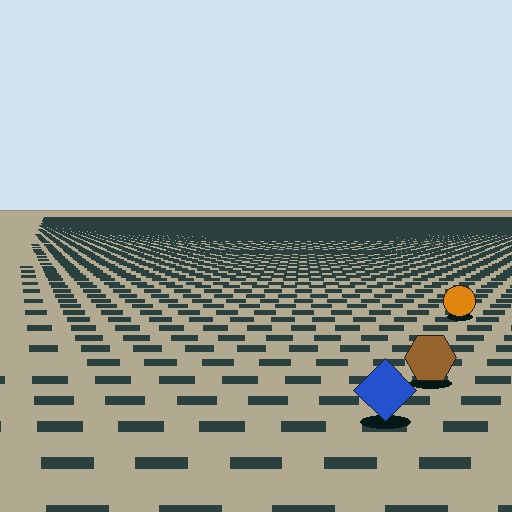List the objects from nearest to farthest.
From nearest to farthest: the blue diamond, the brown hexagon, the orange circle.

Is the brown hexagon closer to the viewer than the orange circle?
Yes. The brown hexagon is closer — you can tell from the texture gradient: the ground texture is coarser near it.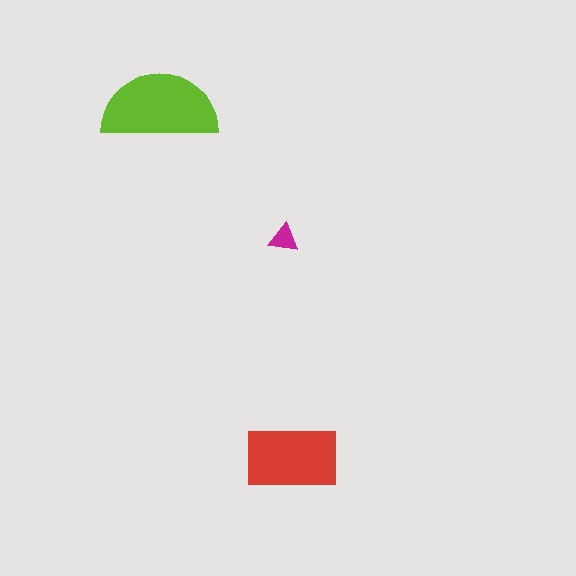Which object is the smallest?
The magenta triangle.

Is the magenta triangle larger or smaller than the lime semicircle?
Smaller.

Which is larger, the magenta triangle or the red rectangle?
The red rectangle.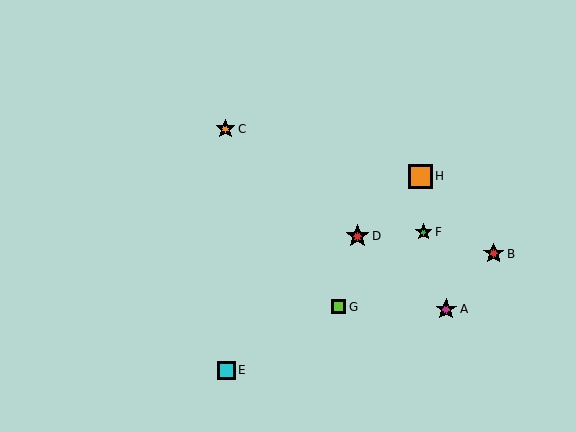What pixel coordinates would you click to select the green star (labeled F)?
Click at (424, 232) to select the green star F.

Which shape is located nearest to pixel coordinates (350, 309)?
The lime square (labeled G) at (339, 307) is nearest to that location.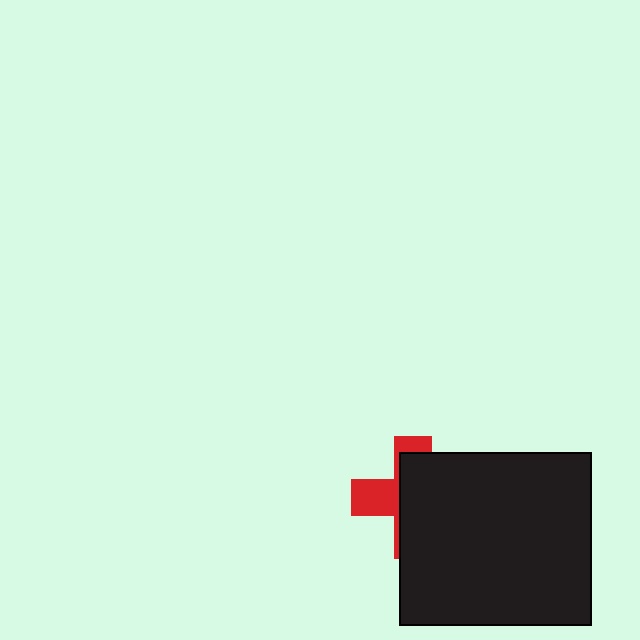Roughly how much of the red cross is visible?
A small part of it is visible (roughly 35%).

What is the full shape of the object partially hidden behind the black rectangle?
The partially hidden object is a red cross.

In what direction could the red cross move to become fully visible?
The red cross could move left. That would shift it out from behind the black rectangle entirely.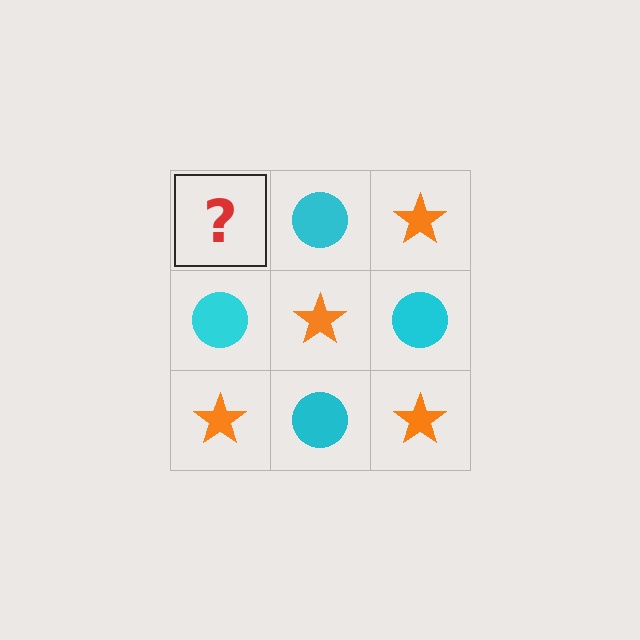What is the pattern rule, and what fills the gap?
The rule is that it alternates orange star and cyan circle in a checkerboard pattern. The gap should be filled with an orange star.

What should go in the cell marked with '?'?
The missing cell should contain an orange star.